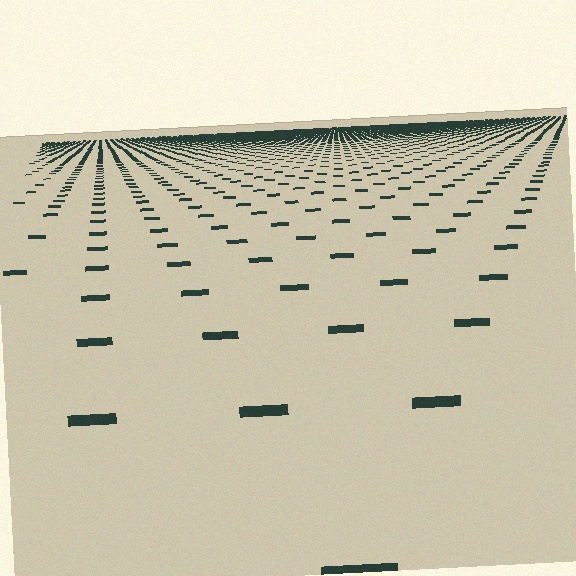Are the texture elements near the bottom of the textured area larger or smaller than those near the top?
Larger. Near the bottom, elements are closer to the viewer and appear at a bigger on-screen size.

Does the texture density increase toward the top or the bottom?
Density increases toward the top.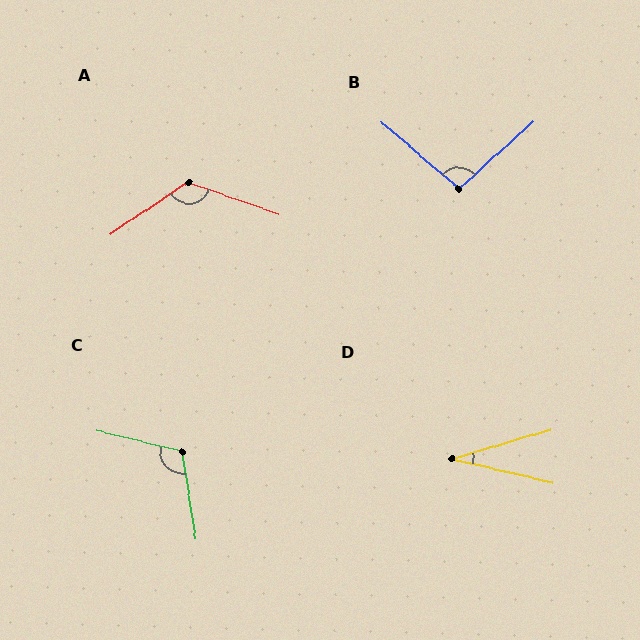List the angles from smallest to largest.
D (30°), B (97°), C (112°), A (126°).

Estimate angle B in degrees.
Approximately 97 degrees.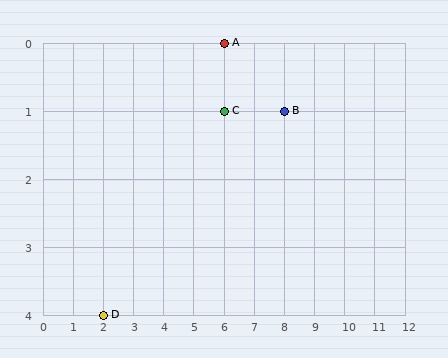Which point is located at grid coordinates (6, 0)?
Point A is at (6, 0).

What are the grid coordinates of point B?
Point B is at grid coordinates (8, 1).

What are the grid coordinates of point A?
Point A is at grid coordinates (6, 0).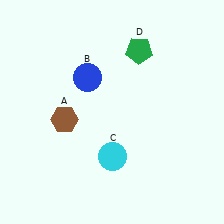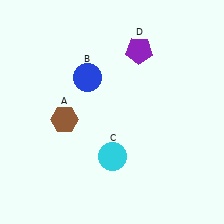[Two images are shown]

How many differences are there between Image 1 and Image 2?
There is 1 difference between the two images.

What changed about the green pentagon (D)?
In Image 1, D is green. In Image 2, it changed to purple.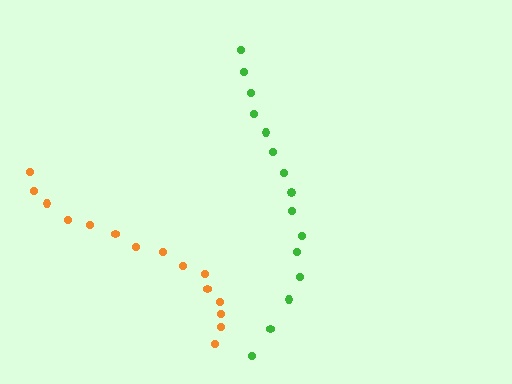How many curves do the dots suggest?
There are 2 distinct paths.